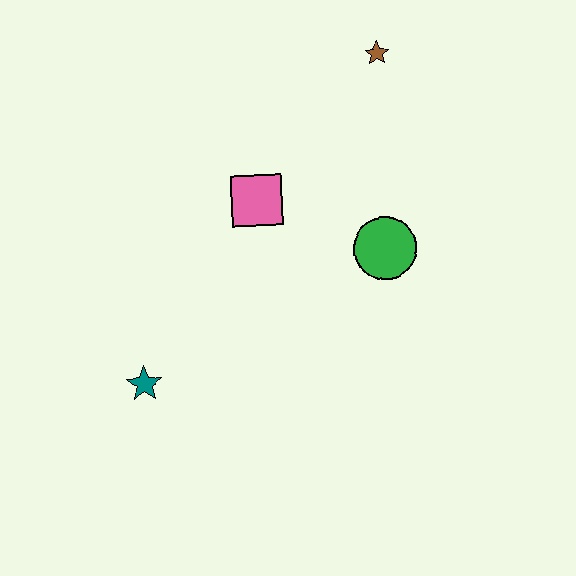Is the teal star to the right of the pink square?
No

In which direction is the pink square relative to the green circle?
The pink square is to the left of the green circle.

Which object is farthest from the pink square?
The teal star is farthest from the pink square.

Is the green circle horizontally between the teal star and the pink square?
No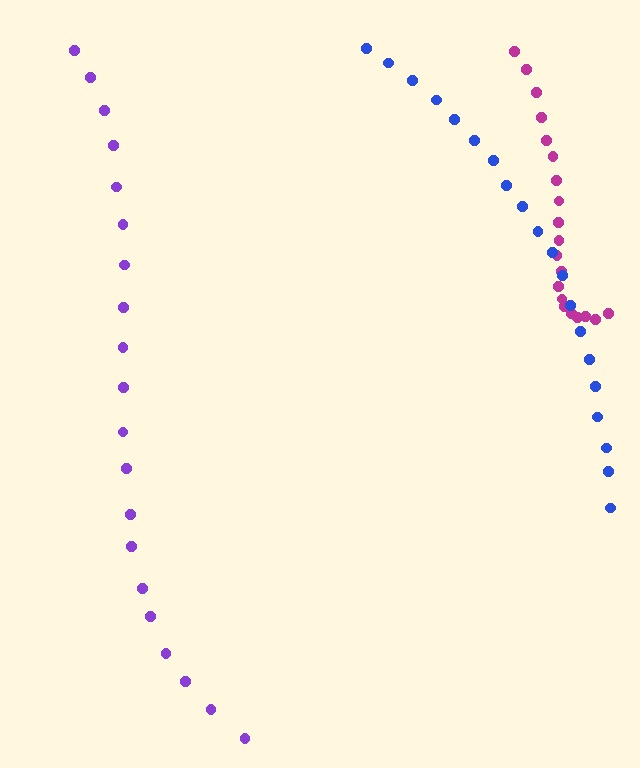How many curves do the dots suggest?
There are 3 distinct paths.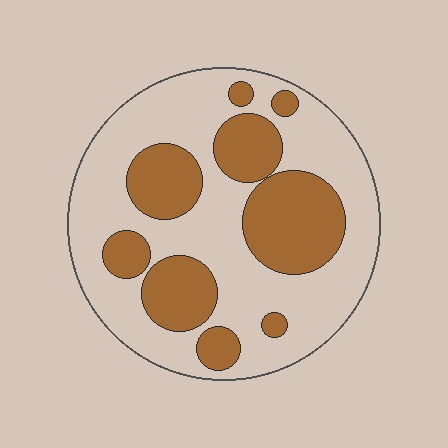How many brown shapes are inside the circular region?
9.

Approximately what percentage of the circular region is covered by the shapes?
Approximately 35%.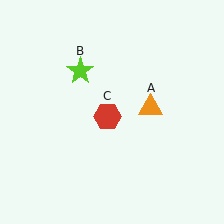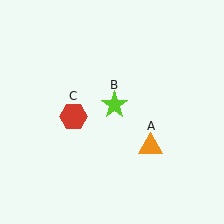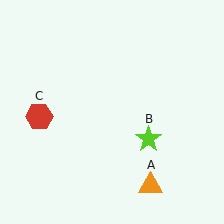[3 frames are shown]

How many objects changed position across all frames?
3 objects changed position: orange triangle (object A), lime star (object B), red hexagon (object C).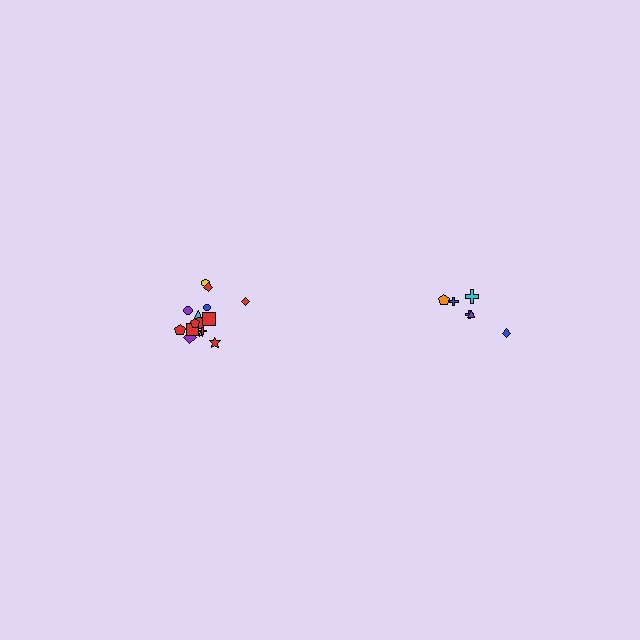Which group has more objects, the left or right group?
The left group.